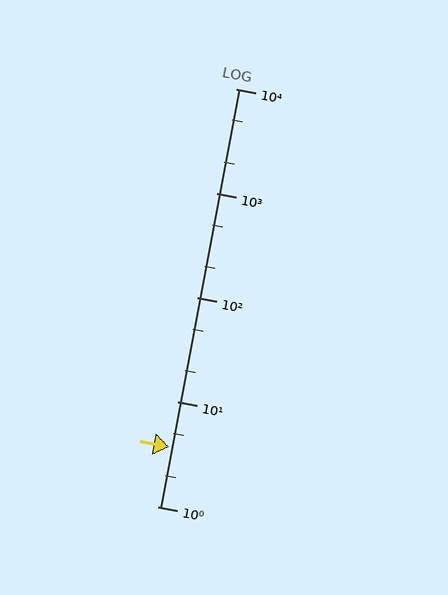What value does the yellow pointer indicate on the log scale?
The pointer indicates approximately 3.7.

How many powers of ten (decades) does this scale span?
The scale spans 4 decades, from 1 to 10000.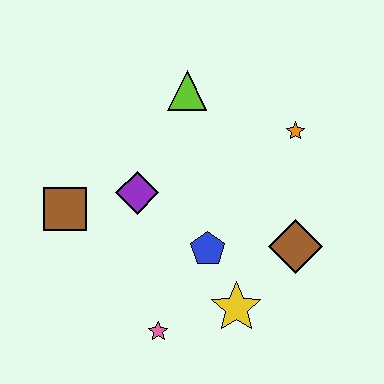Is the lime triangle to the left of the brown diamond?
Yes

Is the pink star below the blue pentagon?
Yes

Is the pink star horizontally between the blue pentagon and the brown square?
Yes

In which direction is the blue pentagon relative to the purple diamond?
The blue pentagon is to the right of the purple diamond.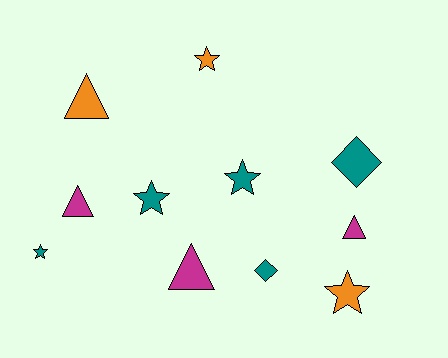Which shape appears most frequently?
Star, with 5 objects.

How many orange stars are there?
There are 2 orange stars.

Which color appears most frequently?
Teal, with 5 objects.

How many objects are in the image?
There are 11 objects.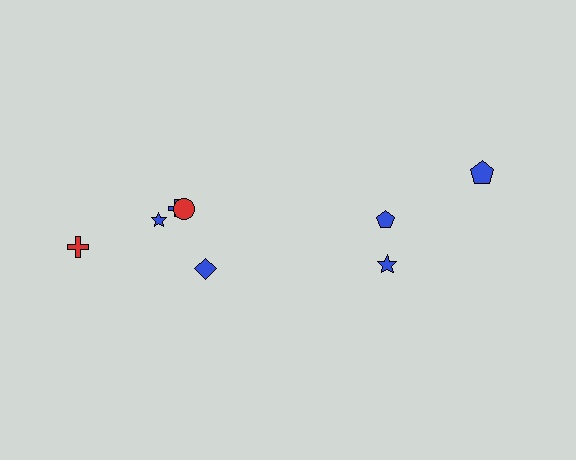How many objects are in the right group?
There are 3 objects.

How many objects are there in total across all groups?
There are 8 objects.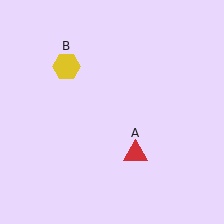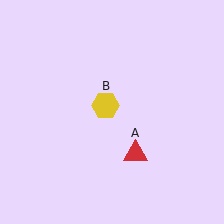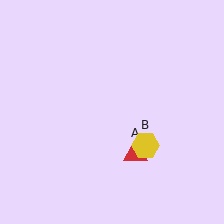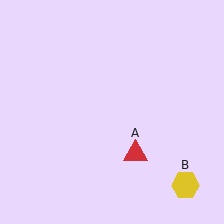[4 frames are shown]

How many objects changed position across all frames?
1 object changed position: yellow hexagon (object B).